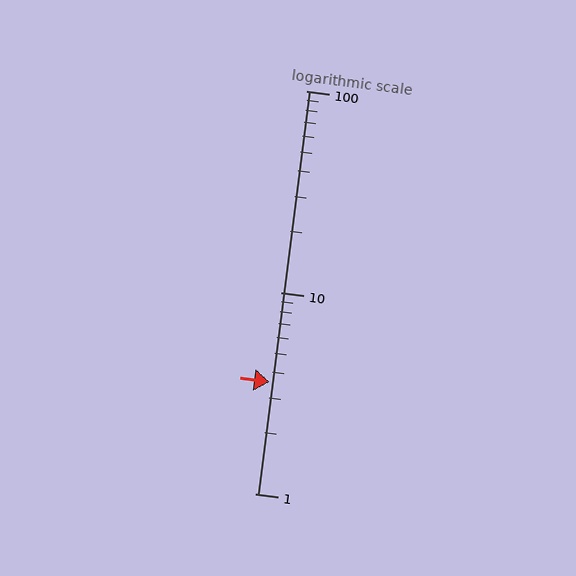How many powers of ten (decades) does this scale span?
The scale spans 2 decades, from 1 to 100.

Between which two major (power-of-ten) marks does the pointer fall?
The pointer is between 1 and 10.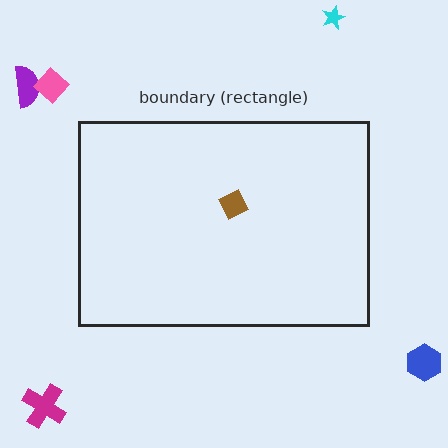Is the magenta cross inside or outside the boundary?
Outside.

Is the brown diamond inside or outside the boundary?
Inside.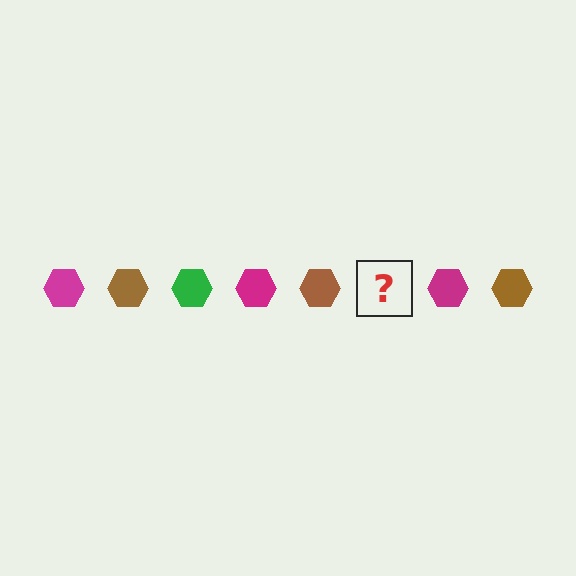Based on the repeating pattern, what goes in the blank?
The blank should be a green hexagon.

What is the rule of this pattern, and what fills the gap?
The rule is that the pattern cycles through magenta, brown, green hexagons. The gap should be filled with a green hexagon.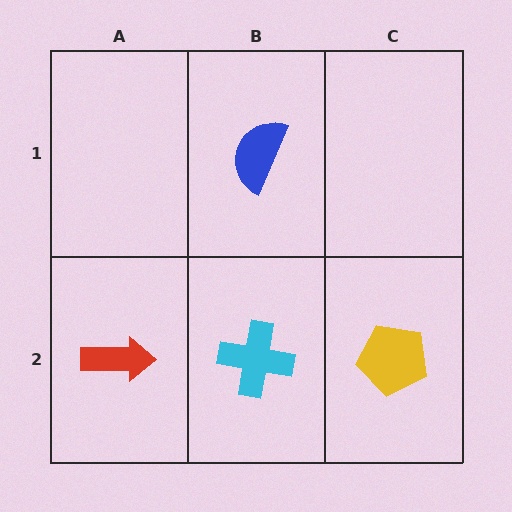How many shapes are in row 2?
3 shapes.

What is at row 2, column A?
A red arrow.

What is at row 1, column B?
A blue semicircle.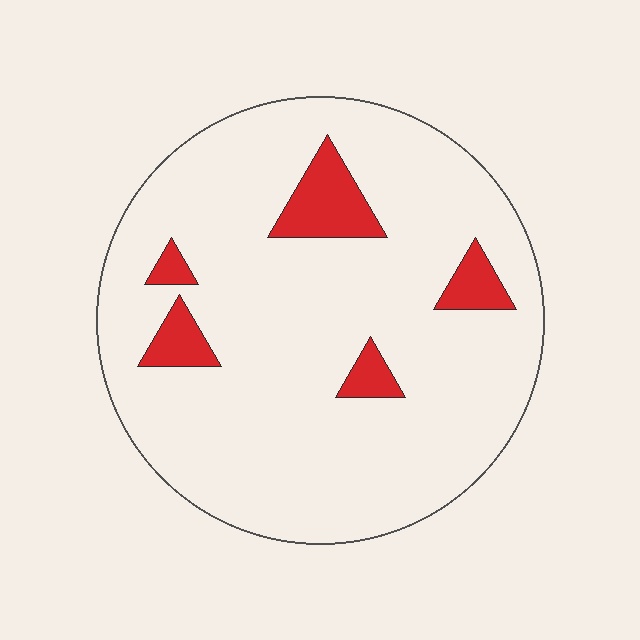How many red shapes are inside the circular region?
5.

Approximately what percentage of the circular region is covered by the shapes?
Approximately 10%.